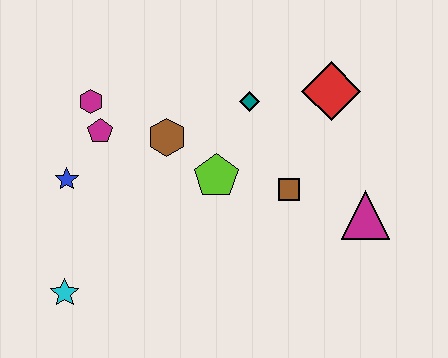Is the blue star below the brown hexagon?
Yes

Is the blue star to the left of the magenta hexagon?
Yes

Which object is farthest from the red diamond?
The cyan star is farthest from the red diamond.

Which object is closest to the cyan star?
The blue star is closest to the cyan star.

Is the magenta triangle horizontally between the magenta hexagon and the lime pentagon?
No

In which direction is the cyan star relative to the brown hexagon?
The cyan star is below the brown hexagon.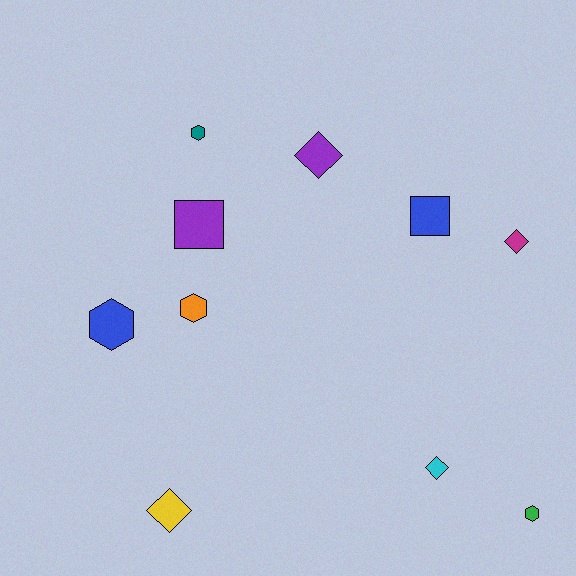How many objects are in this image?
There are 10 objects.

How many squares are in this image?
There are 2 squares.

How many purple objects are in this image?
There are 2 purple objects.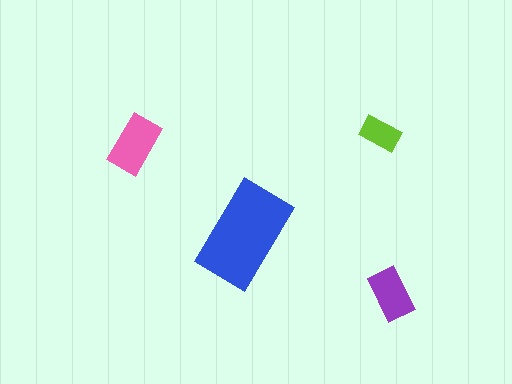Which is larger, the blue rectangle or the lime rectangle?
The blue one.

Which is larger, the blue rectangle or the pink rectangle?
The blue one.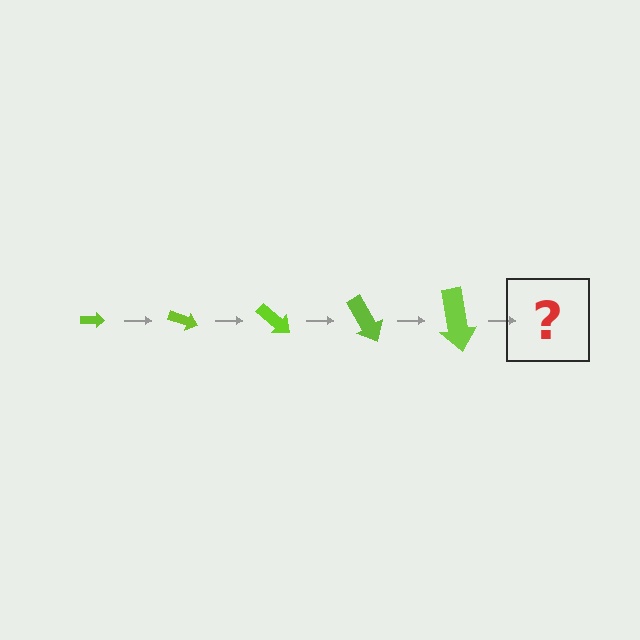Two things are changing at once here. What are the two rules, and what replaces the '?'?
The two rules are that the arrow grows larger each step and it rotates 20 degrees each step. The '?' should be an arrow, larger than the previous one and rotated 100 degrees from the start.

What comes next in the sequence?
The next element should be an arrow, larger than the previous one and rotated 100 degrees from the start.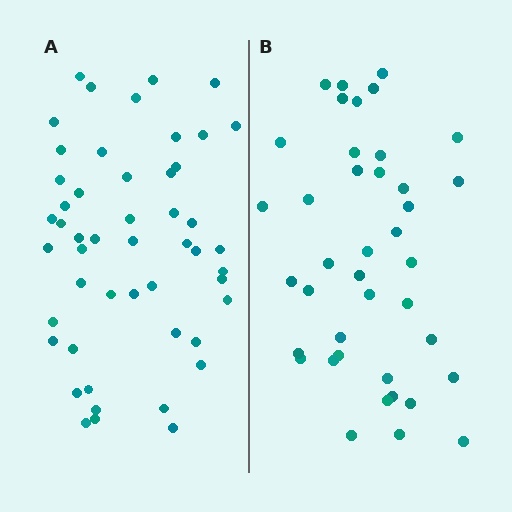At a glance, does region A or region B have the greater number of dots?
Region A (the left region) has more dots.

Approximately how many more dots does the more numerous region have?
Region A has roughly 10 or so more dots than region B.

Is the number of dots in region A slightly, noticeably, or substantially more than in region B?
Region A has noticeably more, but not dramatically so. The ratio is roughly 1.2 to 1.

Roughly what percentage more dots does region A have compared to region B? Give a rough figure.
About 25% more.